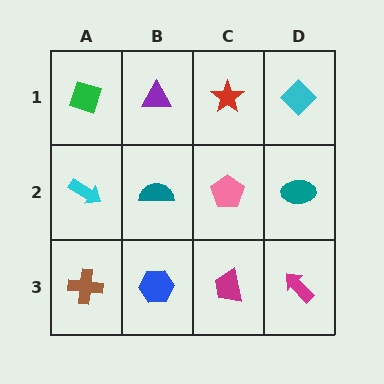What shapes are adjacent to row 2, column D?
A cyan diamond (row 1, column D), a magenta arrow (row 3, column D), a pink pentagon (row 2, column C).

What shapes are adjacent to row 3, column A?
A cyan arrow (row 2, column A), a blue hexagon (row 3, column B).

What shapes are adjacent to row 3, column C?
A pink pentagon (row 2, column C), a blue hexagon (row 3, column B), a magenta arrow (row 3, column D).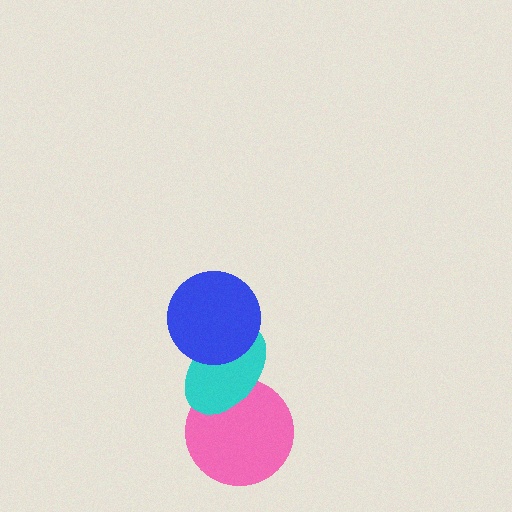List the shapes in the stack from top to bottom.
From top to bottom: the blue circle, the cyan ellipse, the pink circle.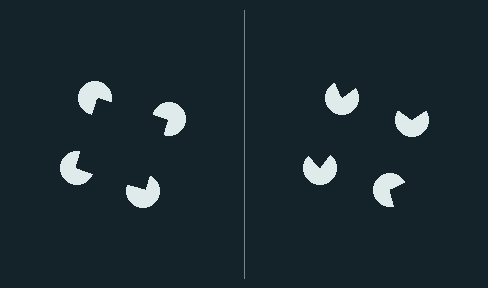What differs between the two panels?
The pac-man discs are positioned identically on both sides; only the wedge orientations differ. On the left they align to a square; on the right they are misaligned.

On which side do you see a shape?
An illusory square appears on the left side. On the right side the wedge cuts are rotated, so no coherent shape forms.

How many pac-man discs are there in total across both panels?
8 — 4 on each side.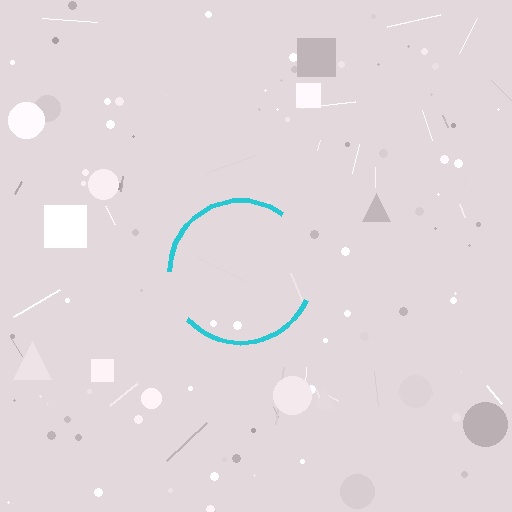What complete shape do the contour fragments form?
The contour fragments form a circle.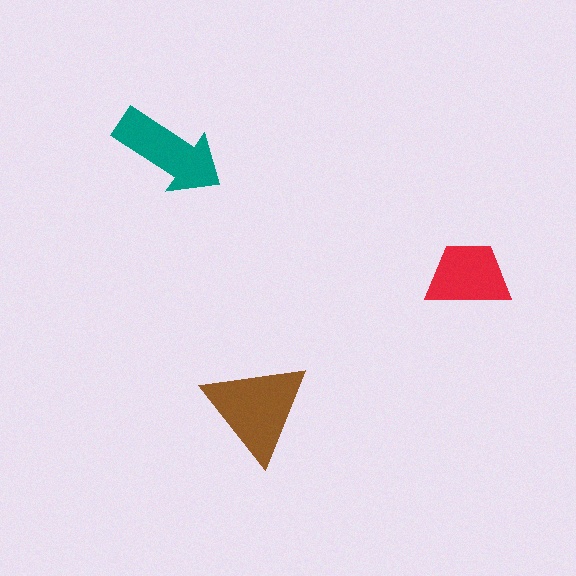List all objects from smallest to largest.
The red trapezoid, the teal arrow, the brown triangle.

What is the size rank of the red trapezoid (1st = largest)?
3rd.